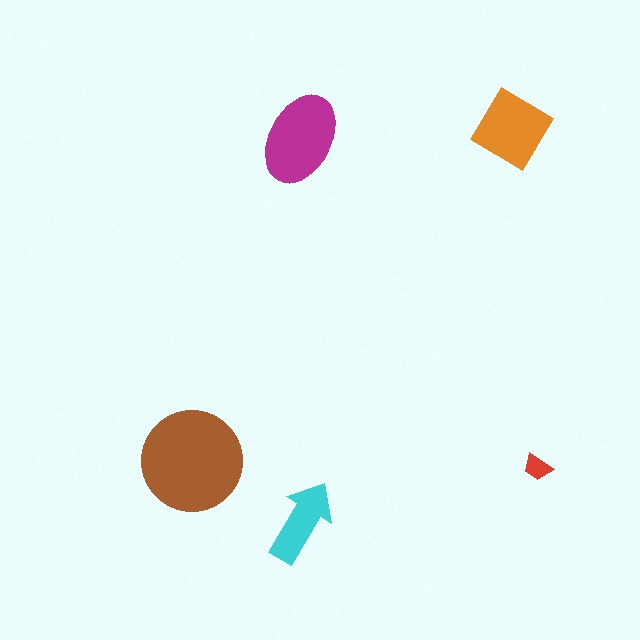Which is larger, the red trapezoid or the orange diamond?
The orange diamond.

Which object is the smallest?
The red trapezoid.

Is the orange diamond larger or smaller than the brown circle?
Smaller.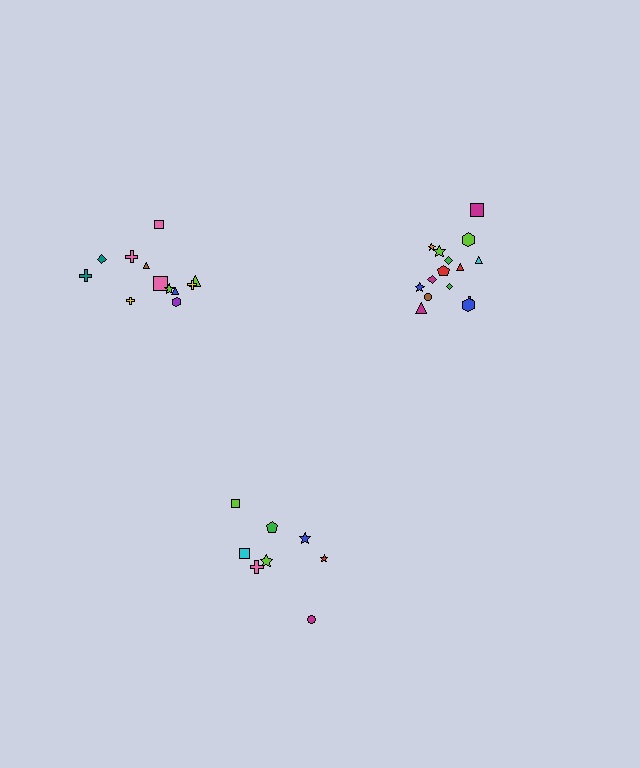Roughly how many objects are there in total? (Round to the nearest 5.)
Roughly 35 objects in total.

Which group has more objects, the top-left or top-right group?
The top-right group.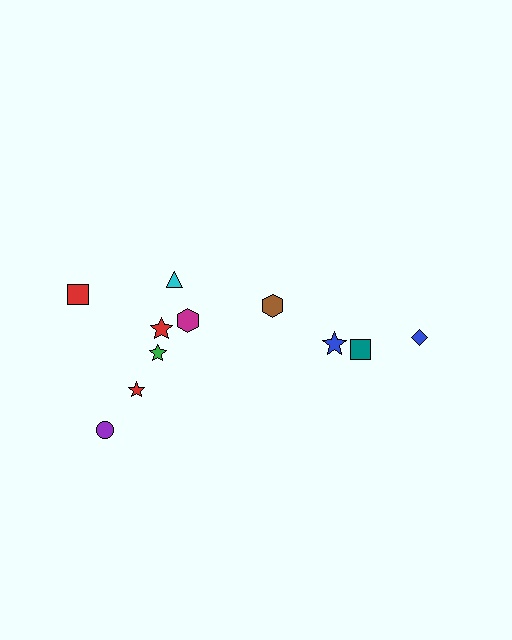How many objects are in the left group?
There are 7 objects.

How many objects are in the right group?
There are 4 objects.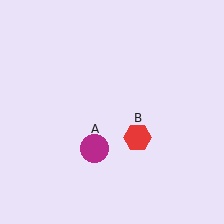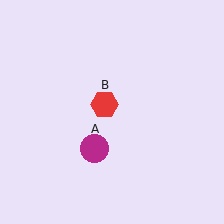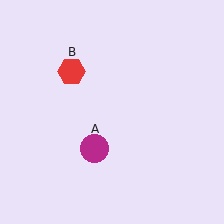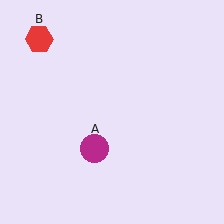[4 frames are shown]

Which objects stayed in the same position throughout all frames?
Magenta circle (object A) remained stationary.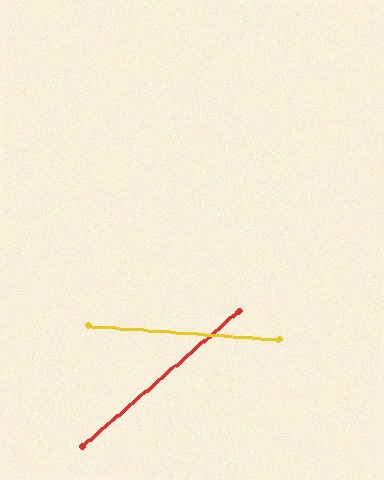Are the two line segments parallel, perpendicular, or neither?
Neither parallel nor perpendicular — they differ by about 45°.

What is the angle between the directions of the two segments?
Approximately 45 degrees.